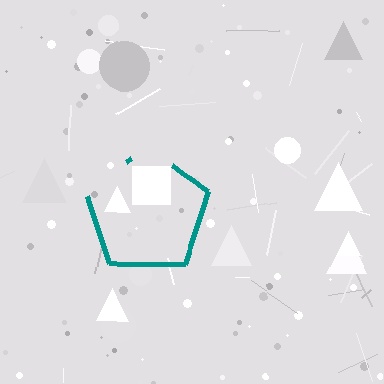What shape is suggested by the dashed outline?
The dashed outline suggests a pentagon.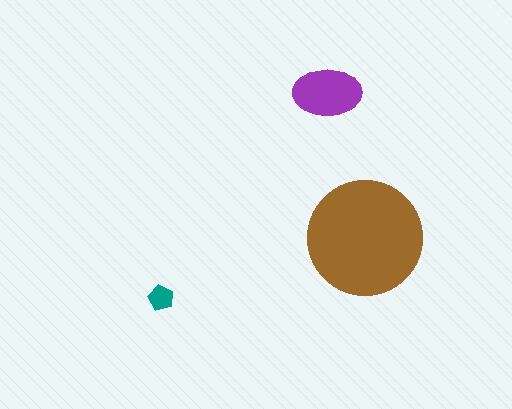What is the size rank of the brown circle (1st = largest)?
1st.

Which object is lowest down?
The teal pentagon is bottommost.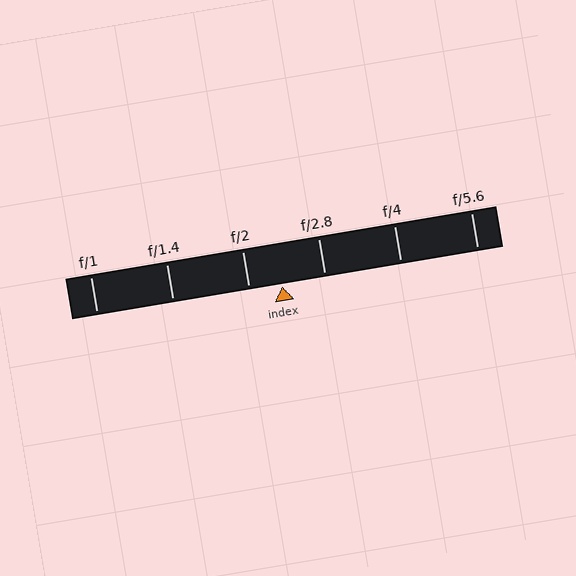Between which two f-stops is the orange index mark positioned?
The index mark is between f/2 and f/2.8.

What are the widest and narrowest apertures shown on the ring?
The widest aperture shown is f/1 and the narrowest is f/5.6.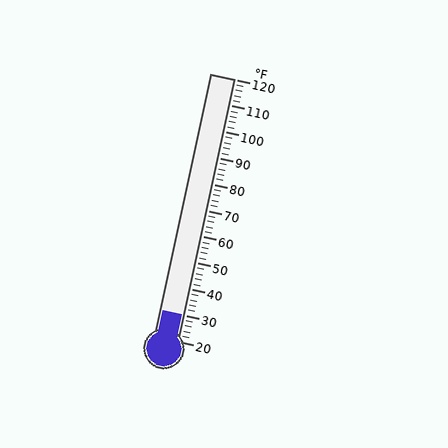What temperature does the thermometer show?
The thermometer shows approximately 30°F.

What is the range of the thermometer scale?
The thermometer scale ranges from 20°F to 120°F.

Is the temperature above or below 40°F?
The temperature is below 40°F.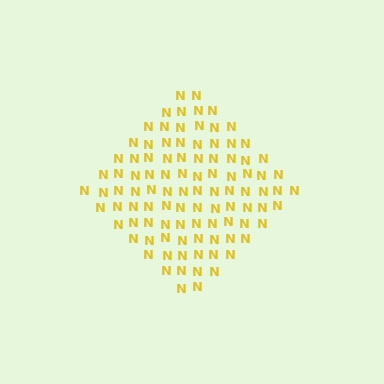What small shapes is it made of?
It is made of small letter N's.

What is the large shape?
The large shape is a diamond.